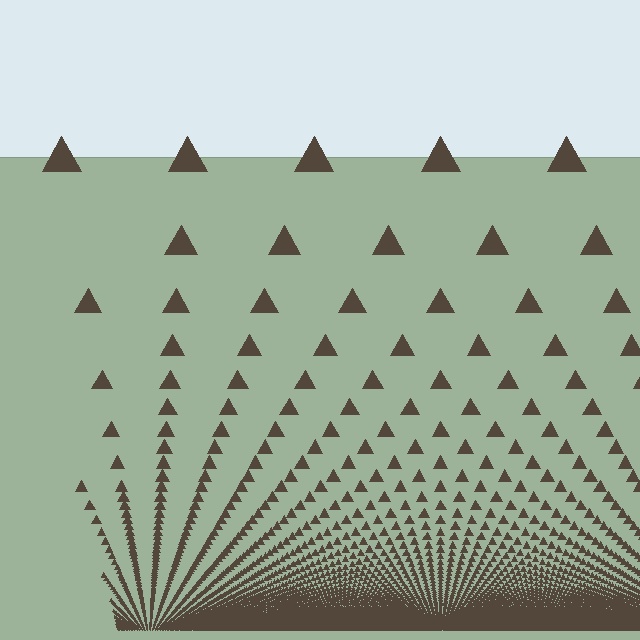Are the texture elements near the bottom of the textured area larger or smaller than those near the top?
Smaller. The gradient is inverted — elements near the bottom are smaller and denser.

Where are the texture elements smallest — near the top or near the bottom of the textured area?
Near the bottom.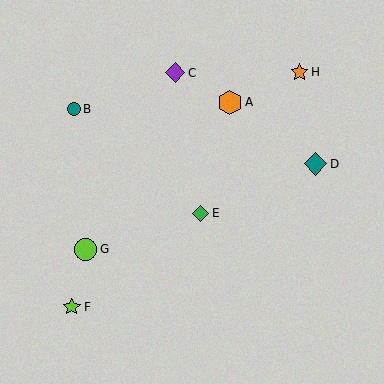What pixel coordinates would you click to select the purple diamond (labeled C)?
Click at (175, 73) to select the purple diamond C.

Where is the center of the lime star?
The center of the lime star is at (72, 307).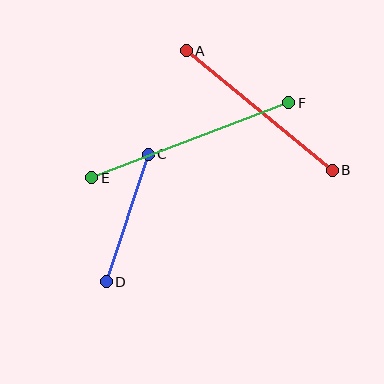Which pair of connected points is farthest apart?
Points E and F are farthest apart.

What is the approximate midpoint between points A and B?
The midpoint is at approximately (259, 110) pixels.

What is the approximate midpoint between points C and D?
The midpoint is at approximately (127, 218) pixels.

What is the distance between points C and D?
The distance is approximately 134 pixels.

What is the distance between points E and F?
The distance is approximately 211 pixels.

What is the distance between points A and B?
The distance is approximately 189 pixels.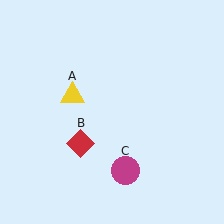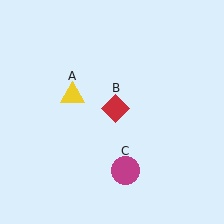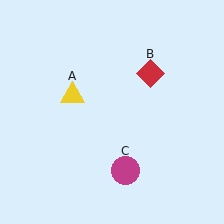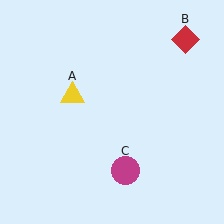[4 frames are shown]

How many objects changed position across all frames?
1 object changed position: red diamond (object B).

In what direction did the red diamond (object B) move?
The red diamond (object B) moved up and to the right.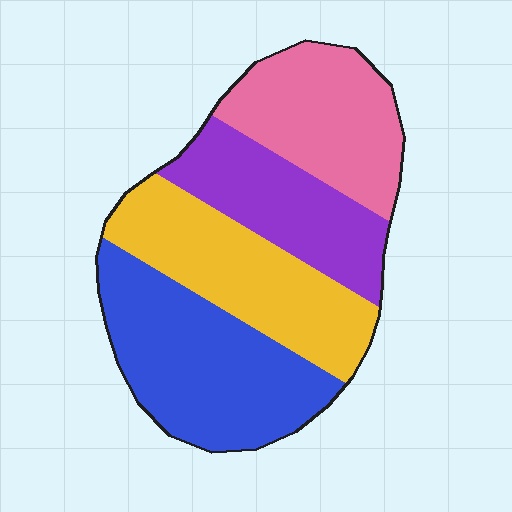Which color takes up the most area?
Blue, at roughly 30%.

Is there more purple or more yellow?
Yellow.